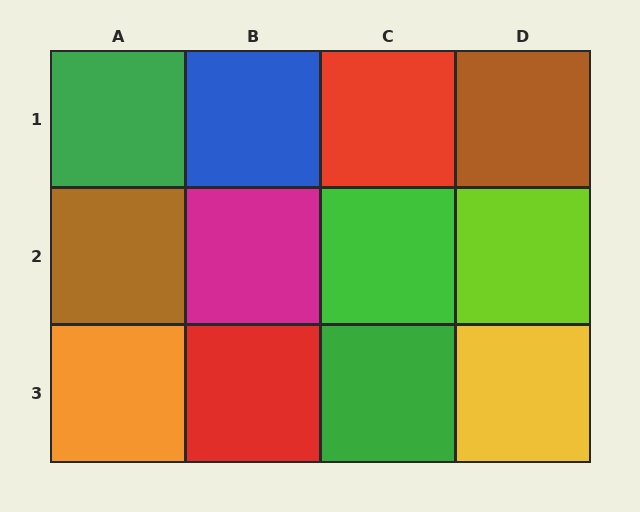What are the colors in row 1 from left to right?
Green, blue, red, brown.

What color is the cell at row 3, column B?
Red.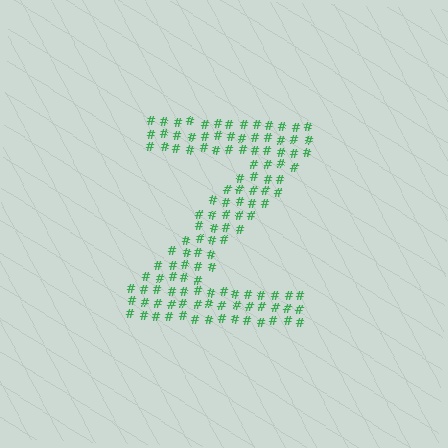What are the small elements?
The small elements are hash symbols.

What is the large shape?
The large shape is the letter Z.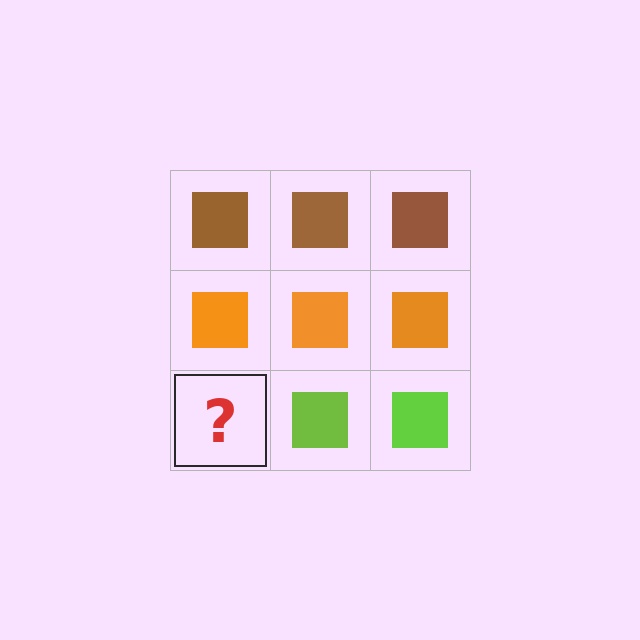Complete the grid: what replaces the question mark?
The question mark should be replaced with a lime square.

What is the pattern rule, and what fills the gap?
The rule is that each row has a consistent color. The gap should be filled with a lime square.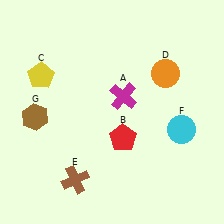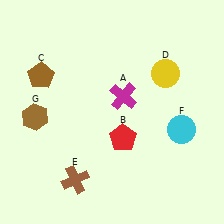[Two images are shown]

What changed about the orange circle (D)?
In Image 1, D is orange. In Image 2, it changed to yellow.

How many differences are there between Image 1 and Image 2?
There are 2 differences between the two images.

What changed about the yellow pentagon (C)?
In Image 1, C is yellow. In Image 2, it changed to brown.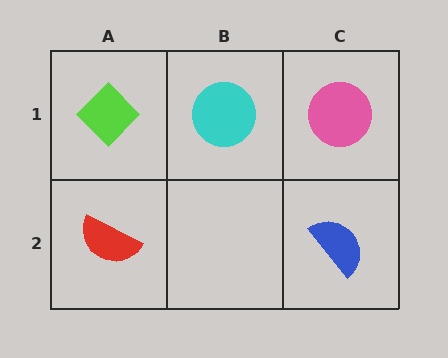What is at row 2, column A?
A red semicircle.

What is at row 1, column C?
A pink circle.